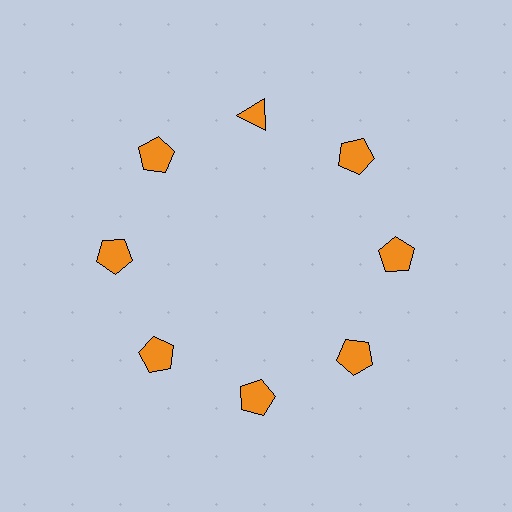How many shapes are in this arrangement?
There are 8 shapes arranged in a ring pattern.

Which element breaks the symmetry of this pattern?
The orange triangle at roughly the 12 o'clock position breaks the symmetry. All other shapes are orange pentagons.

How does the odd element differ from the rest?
It has a different shape: triangle instead of pentagon.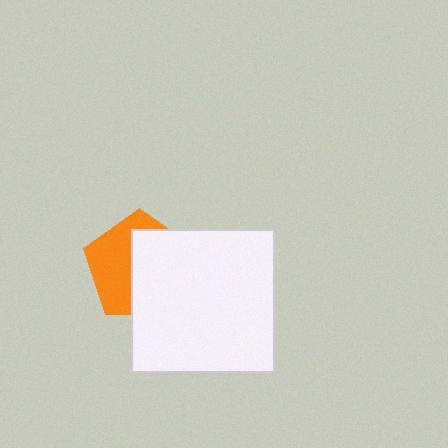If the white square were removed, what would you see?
You would see the complete orange pentagon.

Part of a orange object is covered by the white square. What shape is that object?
It is a pentagon.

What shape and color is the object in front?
The object in front is a white square.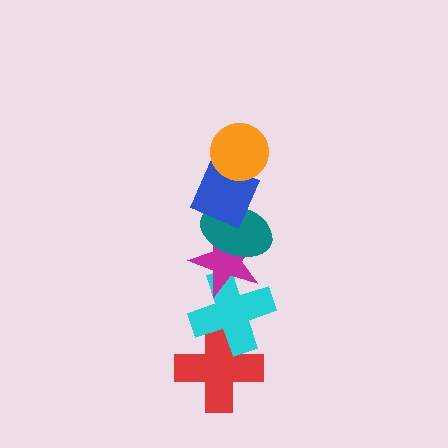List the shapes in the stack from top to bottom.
From top to bottom: the orange circle, the blue diamond, the teal ellipse, the magenta star, the cyan cross, the red cross.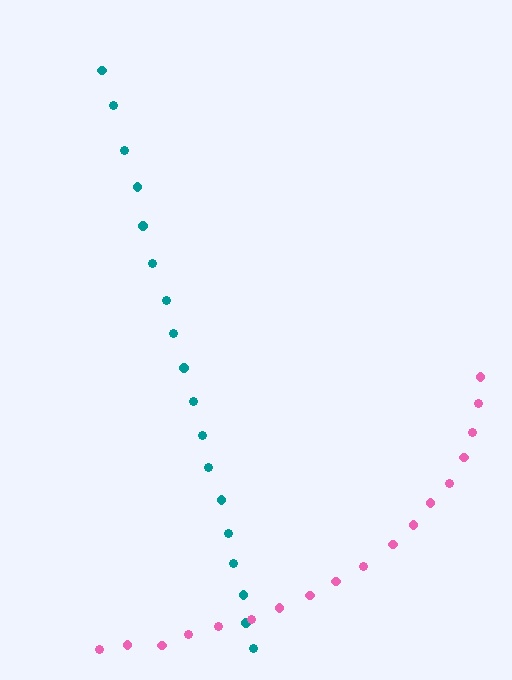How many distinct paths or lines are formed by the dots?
There are 2 distinct paths.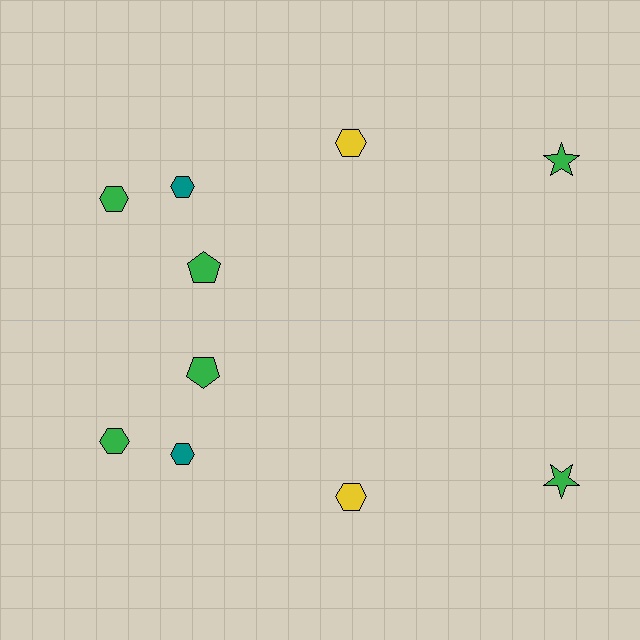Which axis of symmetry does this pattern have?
The pattern has a horizontal axis of symmetry running through the center of the image.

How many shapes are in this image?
There are 10 shapes in this image.